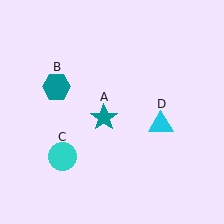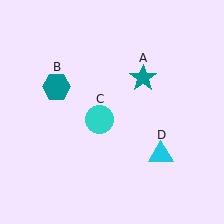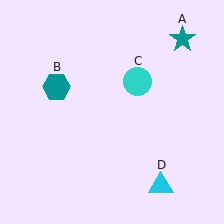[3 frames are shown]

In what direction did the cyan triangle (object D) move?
The cyan triangle (object D) moved down.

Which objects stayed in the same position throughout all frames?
Teal hexagon (object B) remained stationary.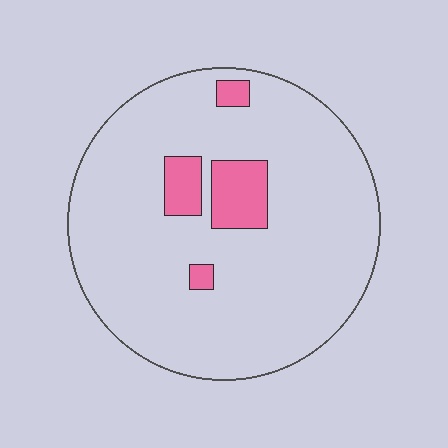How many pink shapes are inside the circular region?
4.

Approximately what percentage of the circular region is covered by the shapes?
Approximately 10%.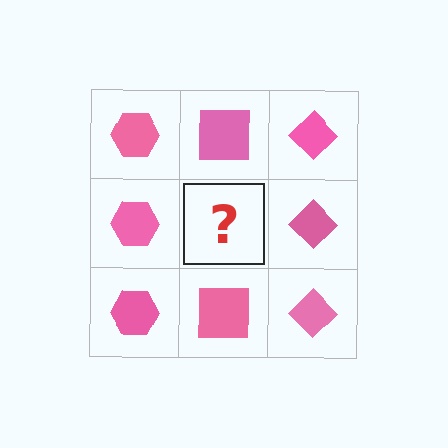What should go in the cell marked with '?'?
The missing cell should contain a pink square.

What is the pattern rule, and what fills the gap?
The rule is that each column has a consistent shape. The gap should be filled with a pink square.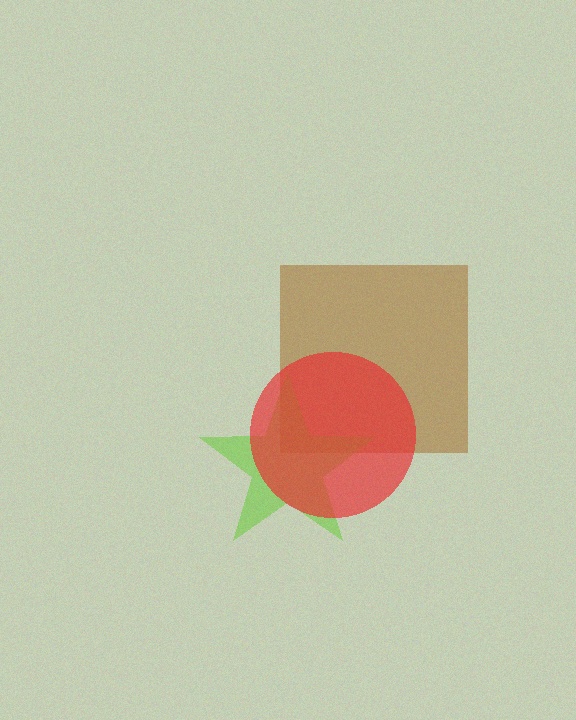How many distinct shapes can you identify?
There are 3 distinct shapes: a brown square, a lime star, a red circle.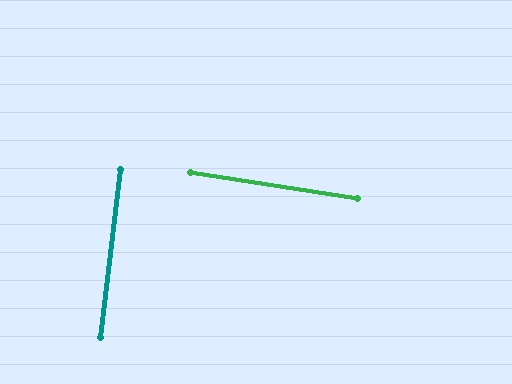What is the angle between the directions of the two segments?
Approximately 88 degrees.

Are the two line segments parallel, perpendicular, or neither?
Perpendicular — they meet at approximately 88°.